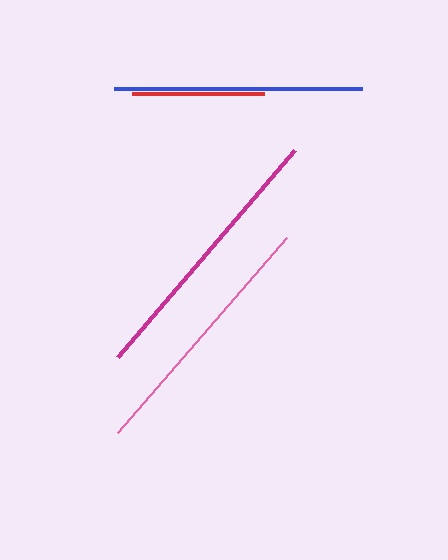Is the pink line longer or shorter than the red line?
The pink line is longer than the red line.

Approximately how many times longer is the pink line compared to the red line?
The pink line is approximately 2.0 times the length of the red line.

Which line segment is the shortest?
The red line is the shortest at approximately 132 pixels.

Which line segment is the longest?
The magenta line is the longest at approximately 273 pixels.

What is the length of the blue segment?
The blue segment is approximately 248 pixels long.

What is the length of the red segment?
The red segment is approximately 132 pixels long.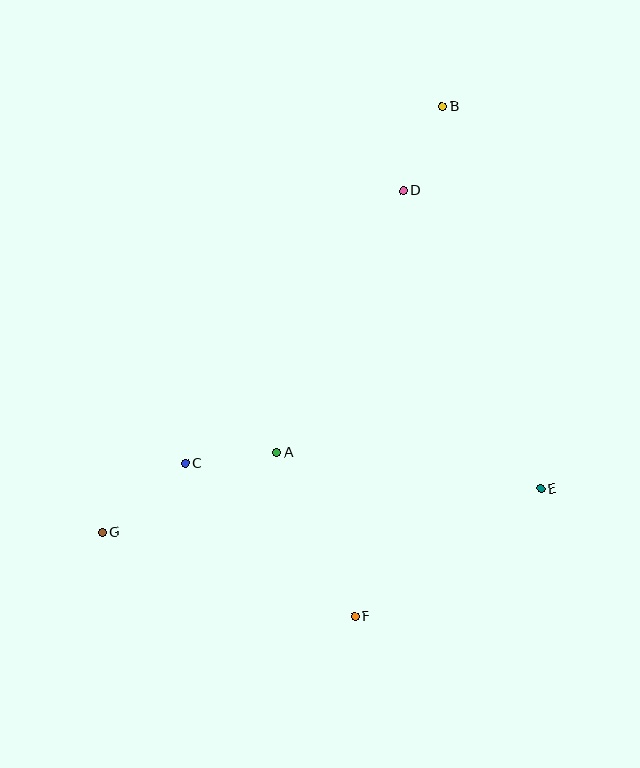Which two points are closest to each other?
Points A and C are closest to each other.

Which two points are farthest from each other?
Points B and G are farthest from each other.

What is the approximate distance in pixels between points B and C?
The distance between B and C is approximately 440 pixels.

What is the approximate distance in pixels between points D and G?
The distance between D and G is approximately 456 pixels.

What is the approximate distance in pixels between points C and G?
The distance between C and G is approximately 108 pixels.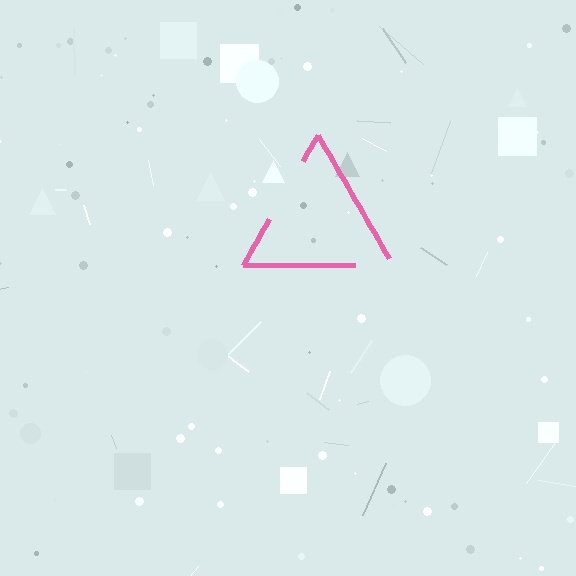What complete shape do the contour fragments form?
The contour fragments form a triangle.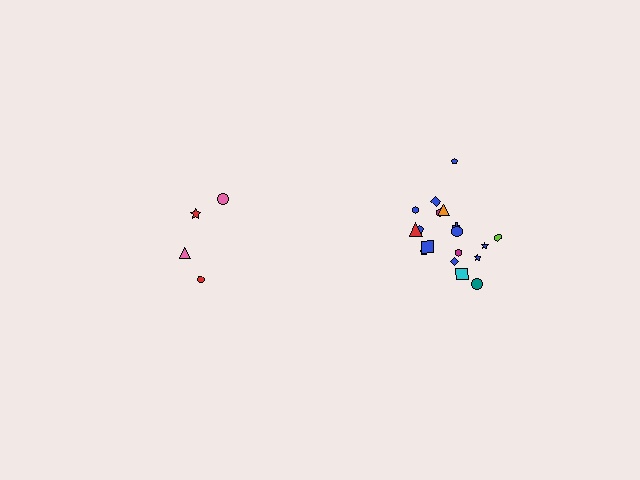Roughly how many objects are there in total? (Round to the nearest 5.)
Roughly 20 objects in total.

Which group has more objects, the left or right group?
The right group.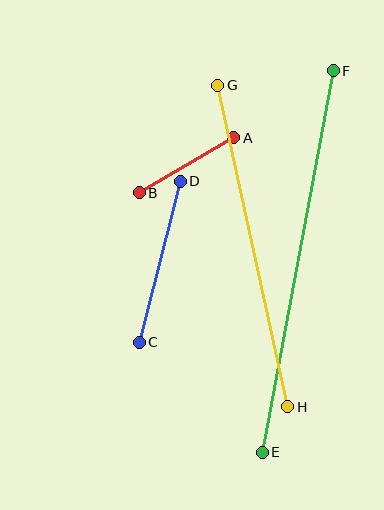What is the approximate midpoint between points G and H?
The midpoint is at approximately (253, 246) pixels.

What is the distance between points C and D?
The distance is approximately 166 pixels.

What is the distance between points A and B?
The distance is approximately 109 pixels.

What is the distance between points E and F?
The distance is approximately 388 pixels.